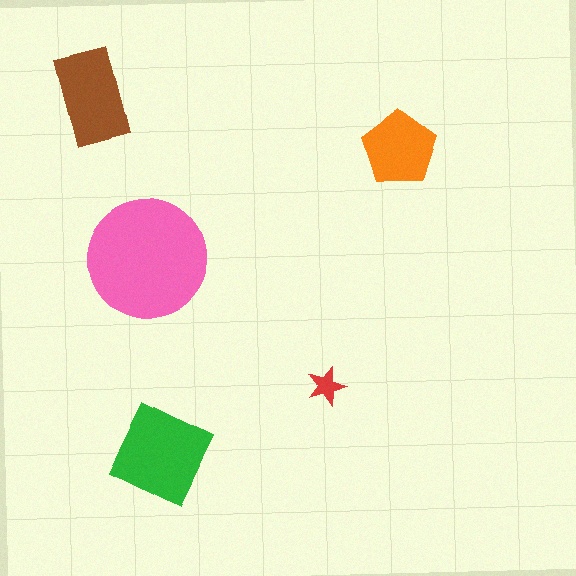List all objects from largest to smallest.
The pink circle, the green diamond, the brown rectangle, the orange pentagon, the red star.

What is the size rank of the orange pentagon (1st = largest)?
4th.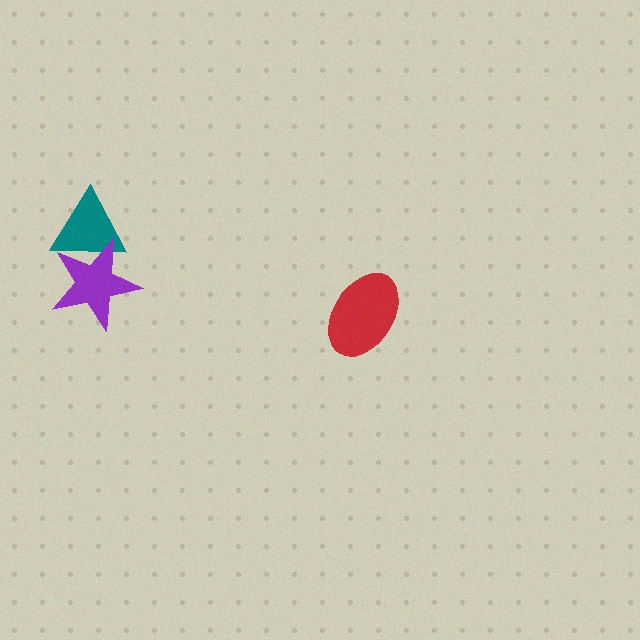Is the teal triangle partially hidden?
Yes, it is partially covered by another shape.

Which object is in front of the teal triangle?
The purple star is in front of the teal triangle.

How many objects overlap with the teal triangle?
1 object overlaps with the teal triangle.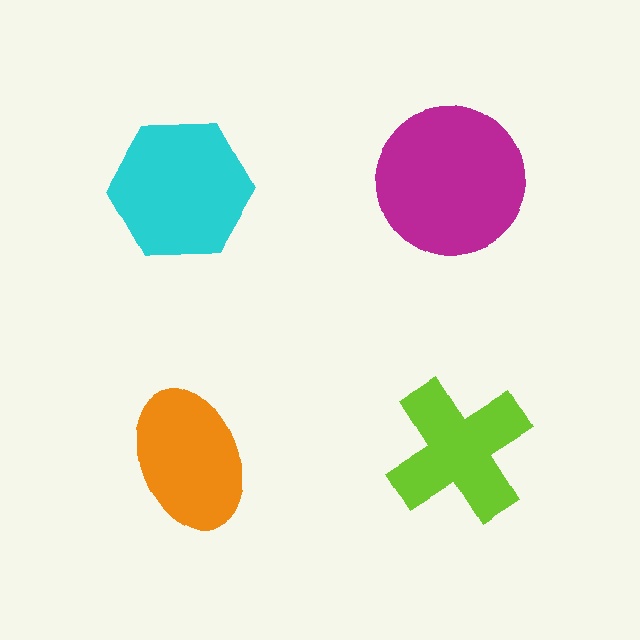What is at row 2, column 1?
An orange ellipse.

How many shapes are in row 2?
2 shapes.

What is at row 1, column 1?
A cyan hexagon.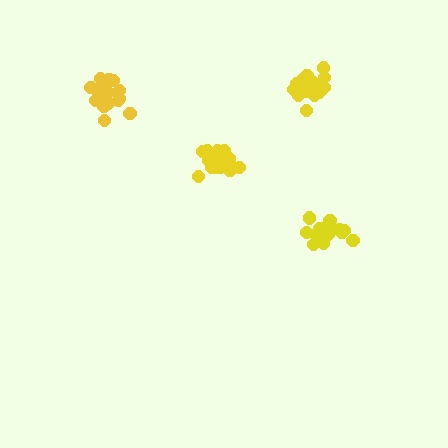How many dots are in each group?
Group 1: 17 dots, Group 2: 19 dots, Group 3: 17 dots, Group 4: 21 dots (74 total).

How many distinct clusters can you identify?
There are 4 distinct clusters.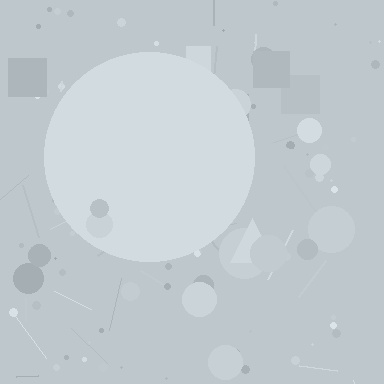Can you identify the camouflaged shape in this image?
The camouflaged shape is a circle.